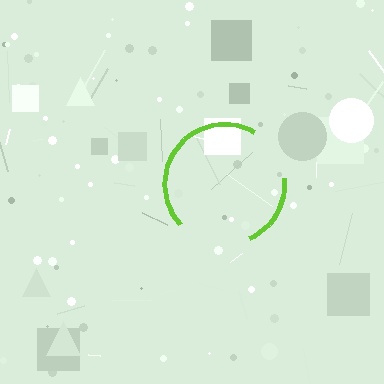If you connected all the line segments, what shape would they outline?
They would outline a circle.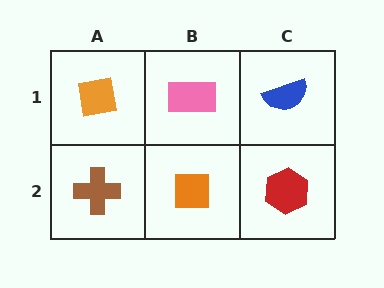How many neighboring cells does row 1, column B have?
3.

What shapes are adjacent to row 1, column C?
A red hexagon (row 2, column C), a pink rectangle (row 1, column B).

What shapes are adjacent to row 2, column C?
A blue semicircle (row 1, column C), an orange square (row 2, column B).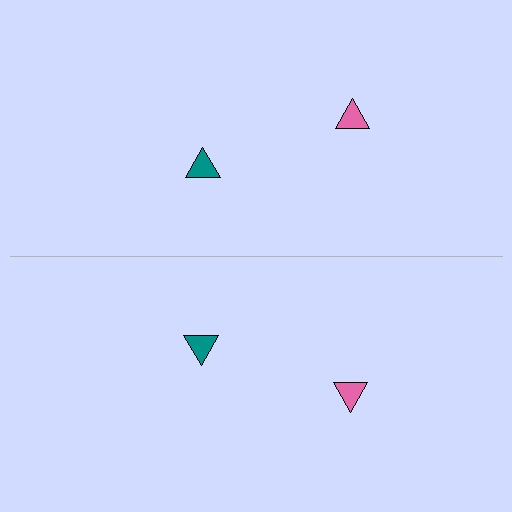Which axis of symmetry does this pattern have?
The pattern has a horizontal axis of symmetry running through the center of the image.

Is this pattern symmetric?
Yes, this pattern has bilateral (reflection) symmetry.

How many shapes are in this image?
There are 4 shapes in this image.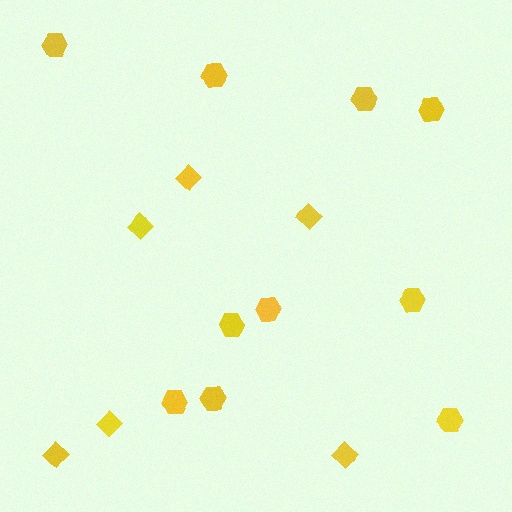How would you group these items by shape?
There are 2 groups: one group of diamonds (6) and one group of hexagons (10).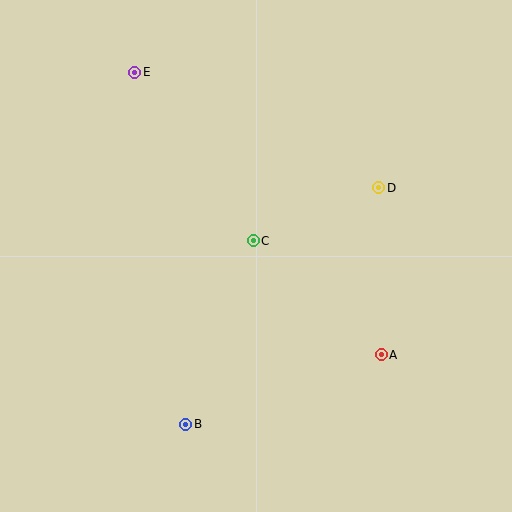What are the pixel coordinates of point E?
Point E is at (135, 72).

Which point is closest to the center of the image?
Point C at (253, 241) is closest to the center.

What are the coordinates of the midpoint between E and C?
The midpoint between E and C is at (194, 157).